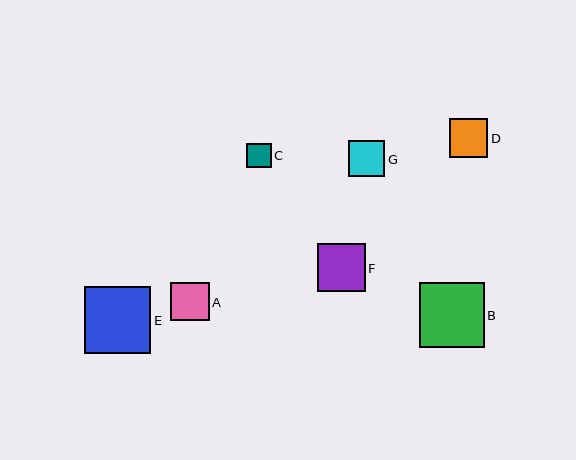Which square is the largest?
Square E is the largest with a size of approximately 67 pixels.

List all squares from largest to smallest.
From largest to smallest: E, B, F, D, A, G, C.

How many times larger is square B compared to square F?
Square B is approximately 1.3 times the size of square F.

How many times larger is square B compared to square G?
Square B is approximately 1.8 times the size of square G.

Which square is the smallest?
Square C is the smallest with a size of approximately 25 pixels.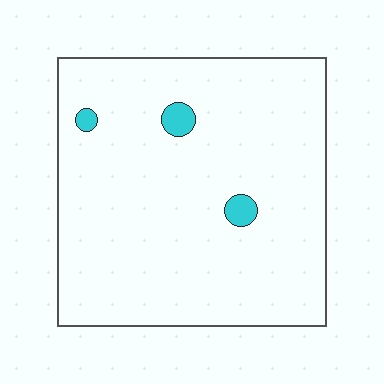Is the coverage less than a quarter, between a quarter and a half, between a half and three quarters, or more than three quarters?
Less than a quarter.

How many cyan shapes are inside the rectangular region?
3.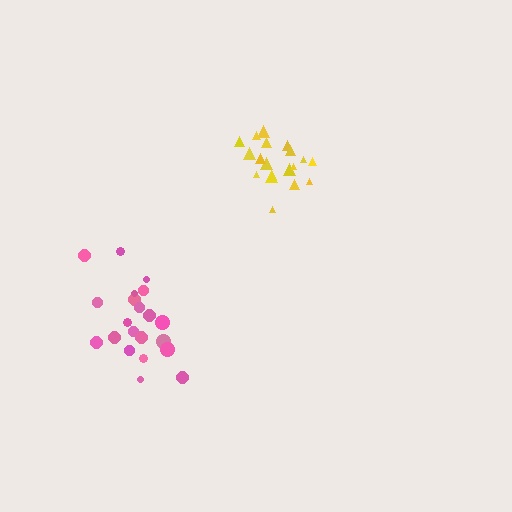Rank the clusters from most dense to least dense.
yellow, pink.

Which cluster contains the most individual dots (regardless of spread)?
Pink (21).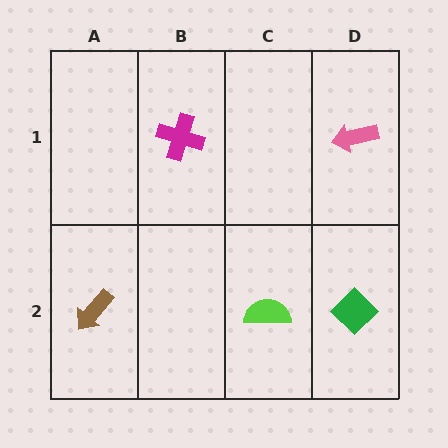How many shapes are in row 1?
2 shapes.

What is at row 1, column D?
A pink arrow.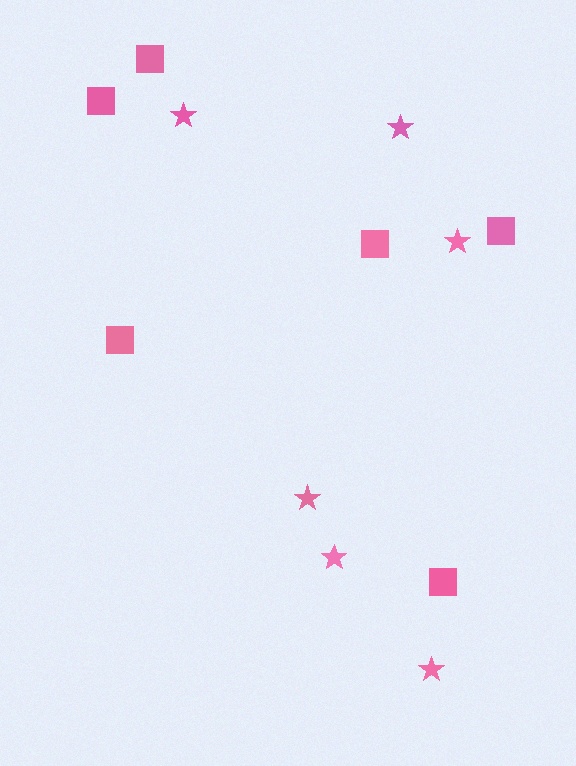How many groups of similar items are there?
There are 2 groups: one group of squares (6) and one group of stars (6).